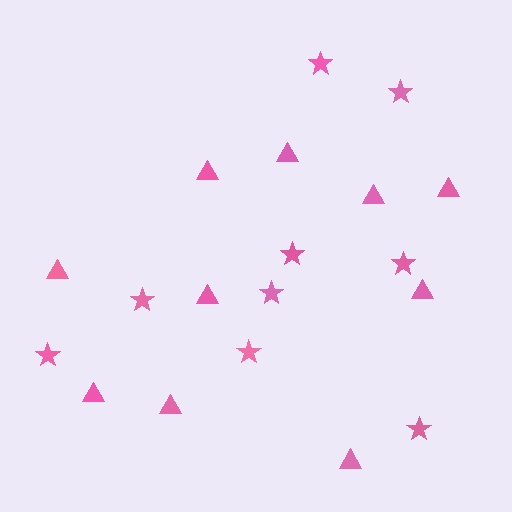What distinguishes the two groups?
There are 2 groups: one group of stars (9) and one group of triangles (10).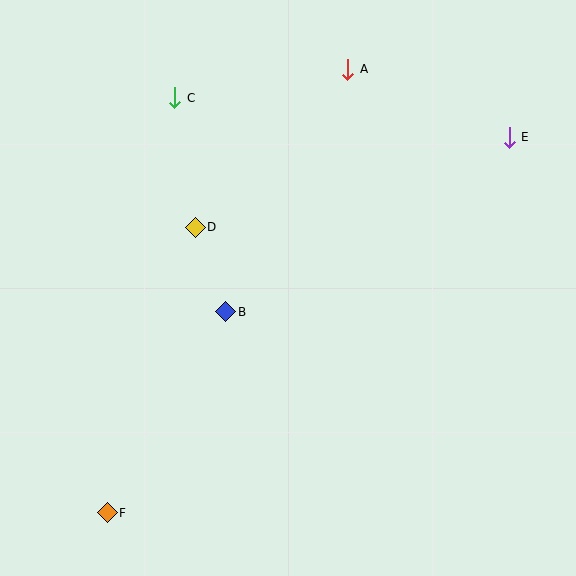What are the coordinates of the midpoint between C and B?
The midpoint between C and B is at (200, 205).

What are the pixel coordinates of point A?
Point A is at (348, 69).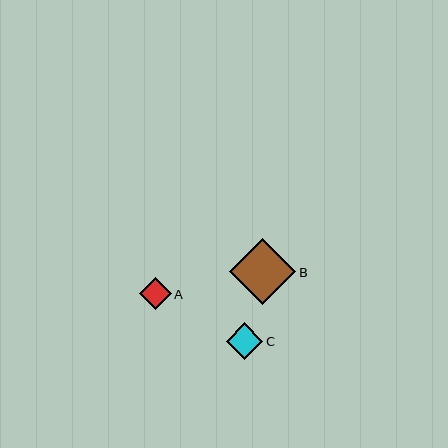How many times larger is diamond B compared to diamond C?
Diamond B is approximately 1.8 times the size of diamond C.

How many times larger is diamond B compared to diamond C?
Diamond B is approximately 1.8 times the size of diamond C.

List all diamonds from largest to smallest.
From largest to smallest: B, C, A.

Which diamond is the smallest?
Diamond A is the smallest with a size of approximately 32 pixels.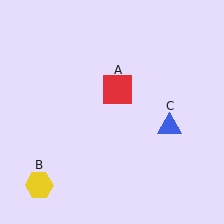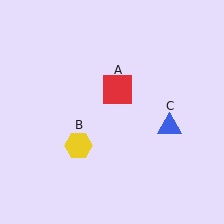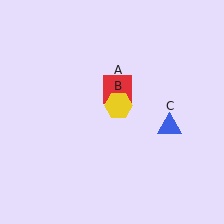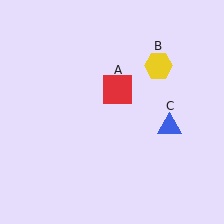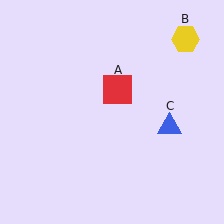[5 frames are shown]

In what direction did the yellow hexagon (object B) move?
The yellow hexagon (object B) moved up and to the right.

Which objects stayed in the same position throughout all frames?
Red square (object A) and blue triangle (object C) remained stationary.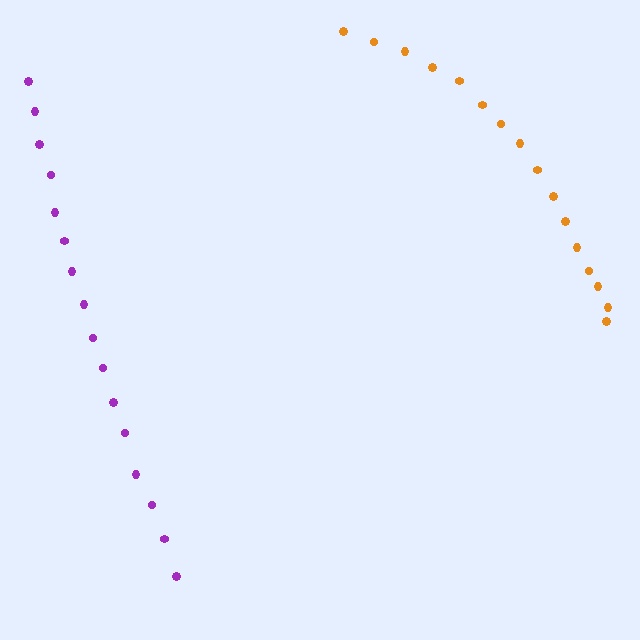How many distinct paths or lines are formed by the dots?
There are 2 distinct paths.